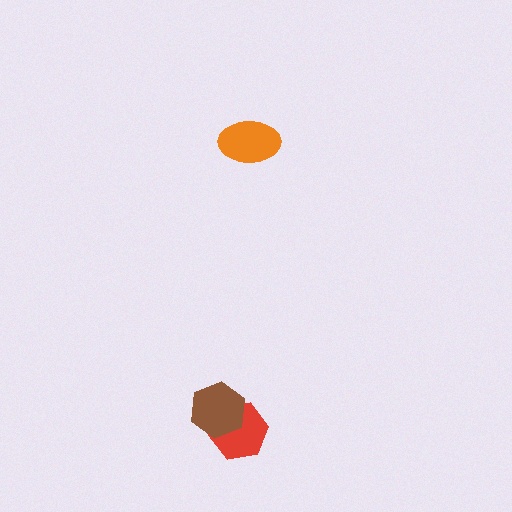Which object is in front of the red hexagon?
The brown hexagon is in front of the red hexagon.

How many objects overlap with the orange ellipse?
0 objects overlap with the orange ellipse.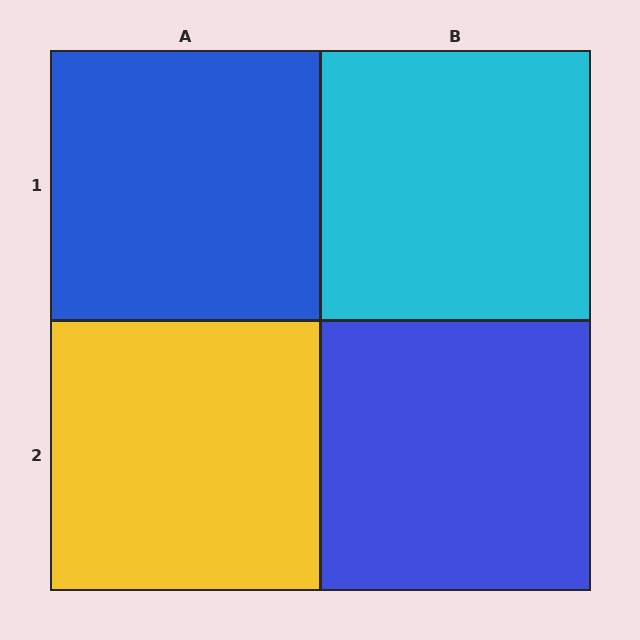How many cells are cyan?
1 cell is cyan.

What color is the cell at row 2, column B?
Blue.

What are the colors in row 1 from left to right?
Blue, cyan.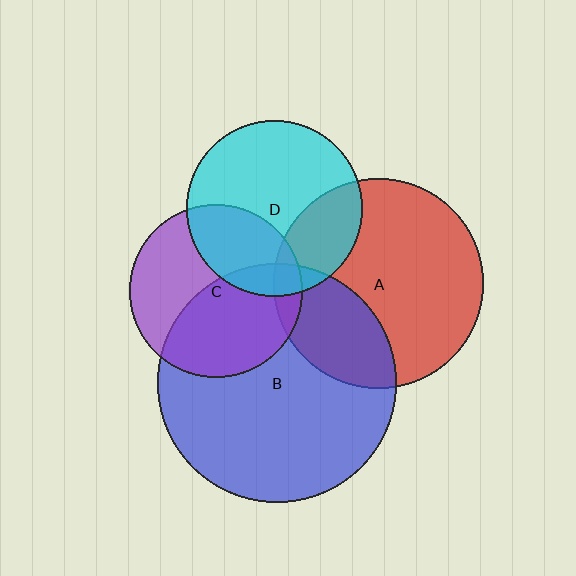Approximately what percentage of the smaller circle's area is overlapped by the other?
Approximately 10%.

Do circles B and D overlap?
Yes.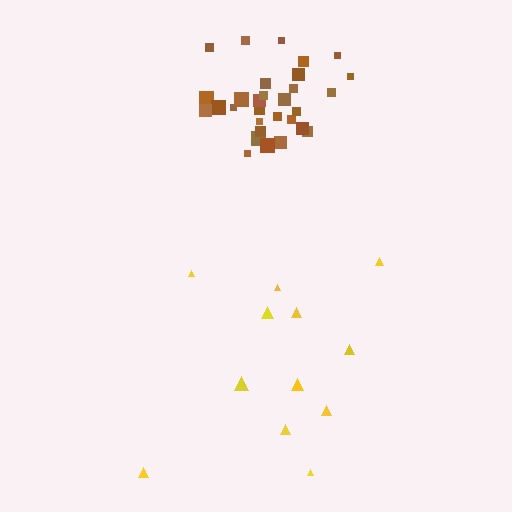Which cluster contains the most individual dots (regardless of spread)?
Brown (30).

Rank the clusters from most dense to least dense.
brown, yellow.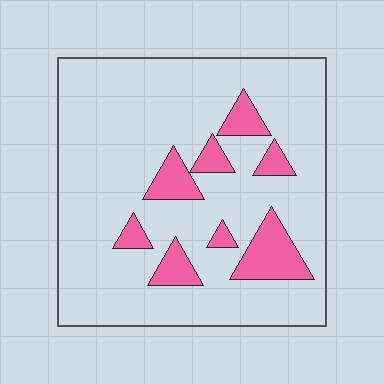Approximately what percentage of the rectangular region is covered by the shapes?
Approximately 15%.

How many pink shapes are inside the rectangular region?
8.